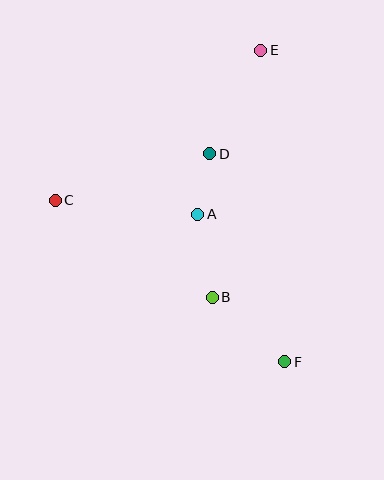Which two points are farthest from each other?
Points E and F are farthest from each other.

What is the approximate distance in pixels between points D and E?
The distance between D and E is approximately 115 pixels.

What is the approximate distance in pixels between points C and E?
The distance between C and E is approximately 254 pixels.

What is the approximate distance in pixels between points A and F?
The distance between A and F is approximately 171 pixels.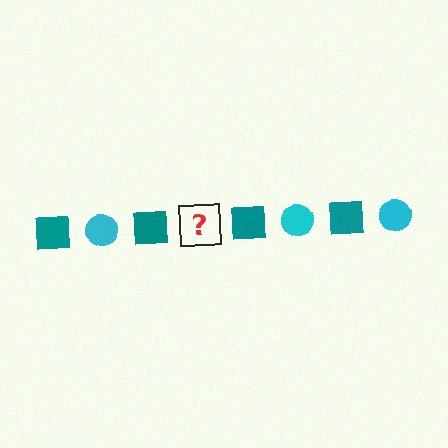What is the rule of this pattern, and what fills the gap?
The rule is that the pattern alternates between teal square and cyan circle. The gap should be filled with a cyan circle.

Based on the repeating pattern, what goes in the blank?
The blank should be a cyan circle.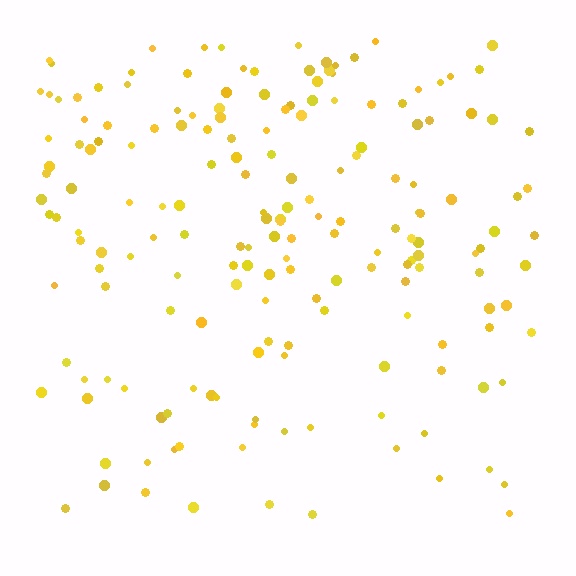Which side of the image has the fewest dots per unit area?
The bottom.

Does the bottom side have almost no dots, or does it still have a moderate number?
Still a moderate number, just noticeably fewer than the top.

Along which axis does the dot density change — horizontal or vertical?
Vertical.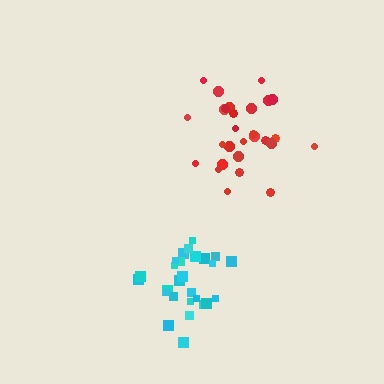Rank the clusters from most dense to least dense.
cyan, red.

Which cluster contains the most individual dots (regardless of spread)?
Red (28).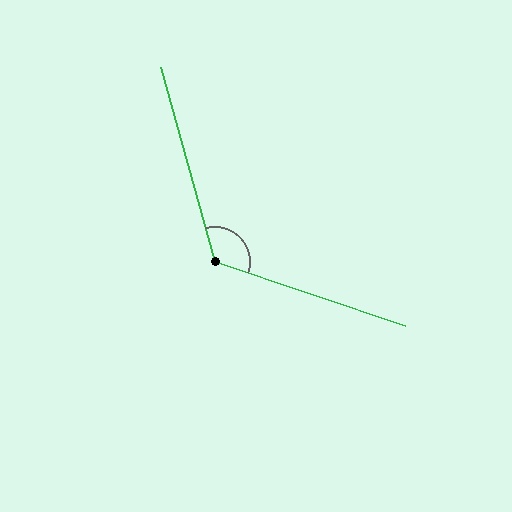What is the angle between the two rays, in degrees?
Approximately 124 degrees.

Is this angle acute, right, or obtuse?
It is obtuse.